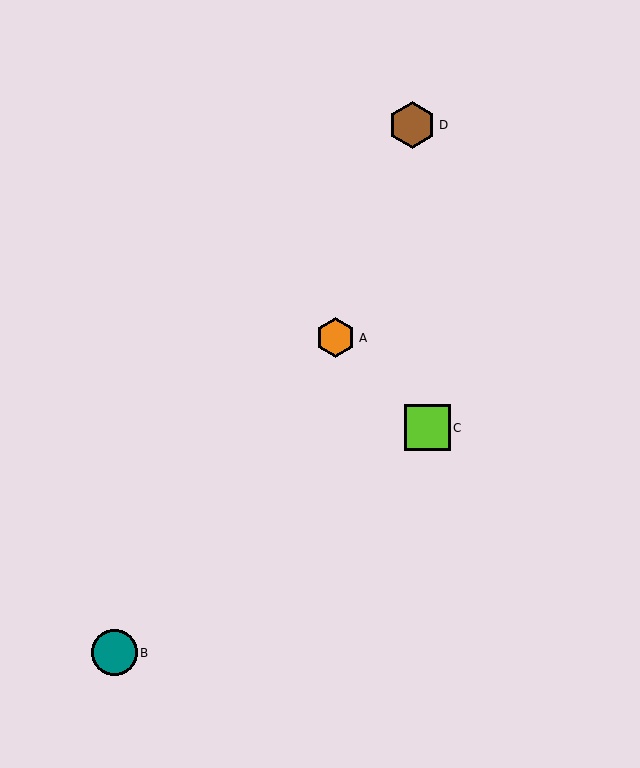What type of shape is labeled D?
Shape D is a brown hexagon.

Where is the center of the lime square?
The center of the lime square is at (428, 428).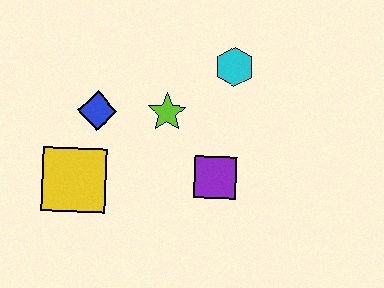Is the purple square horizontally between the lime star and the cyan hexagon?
Yes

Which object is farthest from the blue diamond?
The cyan hexagon is farthest from the blue diamond.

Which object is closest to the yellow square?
The blue diamond is closest to the yellow square.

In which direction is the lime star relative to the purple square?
The lime star is above the purple square.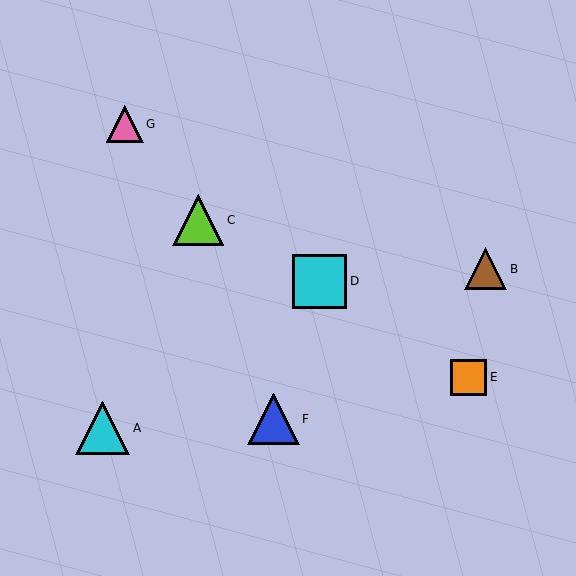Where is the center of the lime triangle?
The center of the lime triangle is at (198, 220).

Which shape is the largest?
The cyan square (labeled D) is the largest.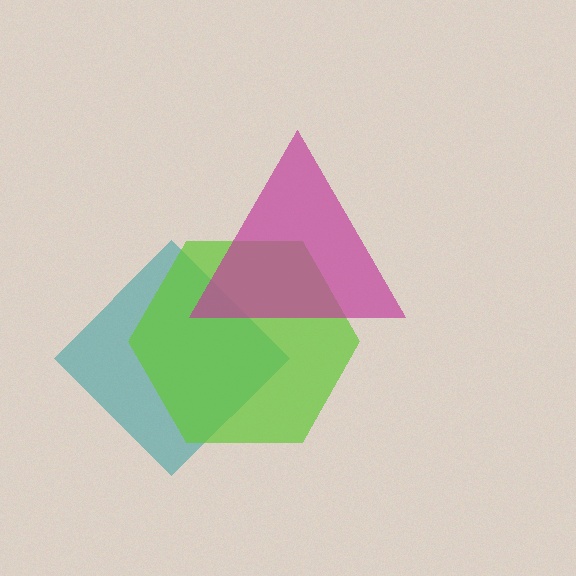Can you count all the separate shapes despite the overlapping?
Yes, there are 3 separate shapes.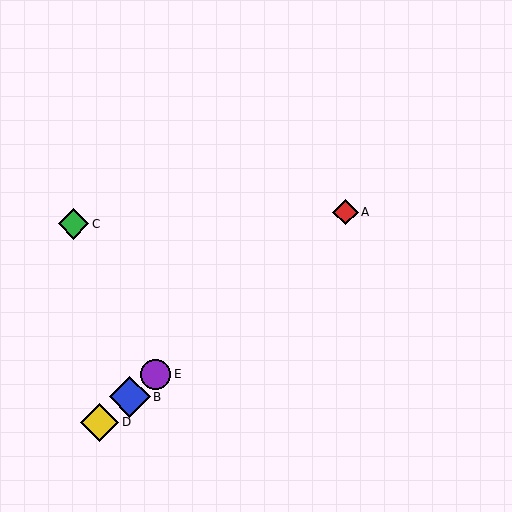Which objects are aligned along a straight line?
Objects A, B, D, E are aligned along a straight line.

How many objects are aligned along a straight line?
4 objects (A, B, D, E) are aligned along a straight line.